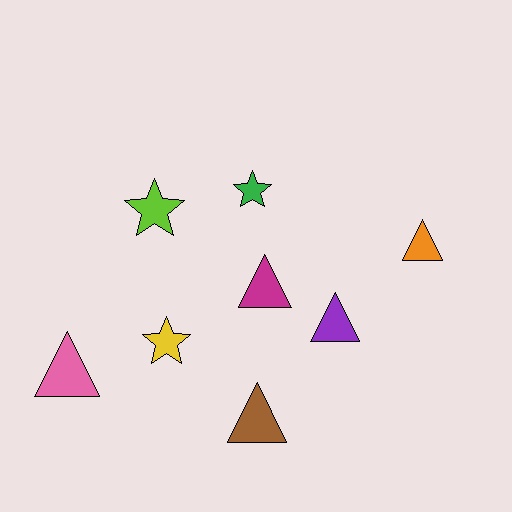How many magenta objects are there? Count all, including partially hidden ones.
There is 1 magenta object.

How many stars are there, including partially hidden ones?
There are 3 stars.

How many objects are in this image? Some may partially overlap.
There are 8 objects.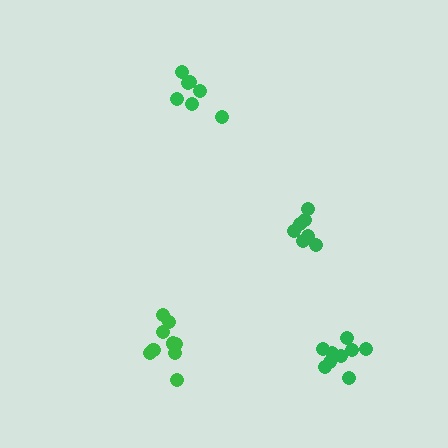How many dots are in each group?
Group 1: 9 dots, Group 2: 9 dots, Group 3: 7 dots, Group 4: 7 dots (32 total).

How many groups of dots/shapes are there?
There are 4 groups.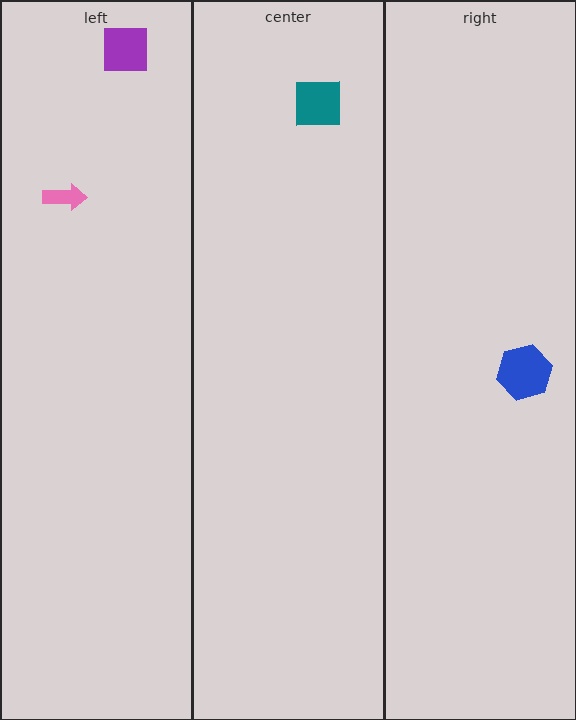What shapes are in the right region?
The blue hexagon.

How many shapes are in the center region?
1.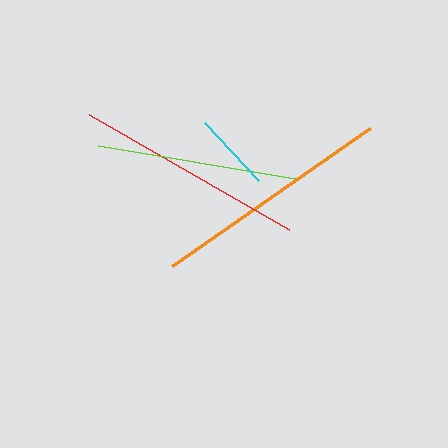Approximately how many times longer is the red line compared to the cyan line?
The red line is approximately 2.9 times the length of the cyan line.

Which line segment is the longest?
The orange line is the longest at approximately 241 pixels.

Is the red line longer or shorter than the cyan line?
The red line is longer than the cyan line.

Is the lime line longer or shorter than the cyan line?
The lime line is longer than the cyan line.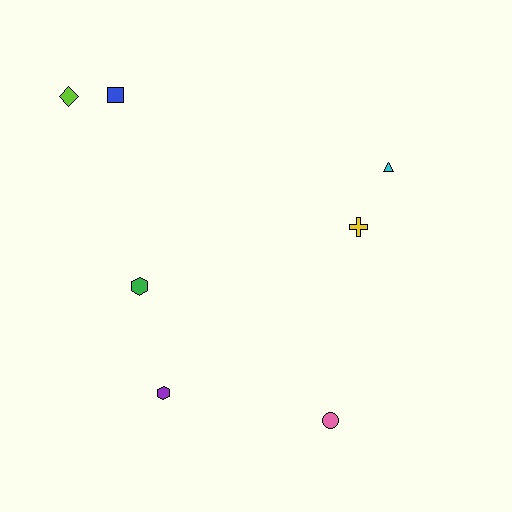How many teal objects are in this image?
There are no teal objects.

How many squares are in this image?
There is 1 square.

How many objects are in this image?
There are 7 objects.